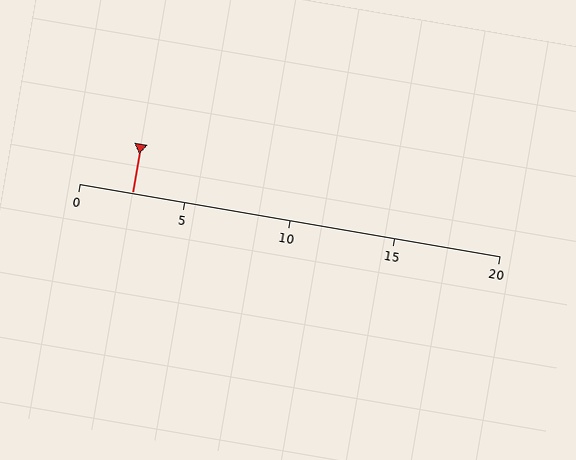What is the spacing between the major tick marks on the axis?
The major ticks are spaced 5 apart.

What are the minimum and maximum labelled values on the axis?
The axis runs from 0 to 20.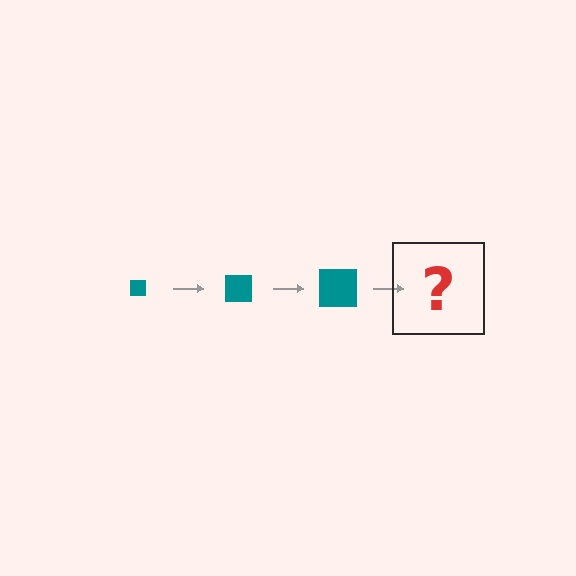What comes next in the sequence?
The next element should be a teal square, larger than the previous one.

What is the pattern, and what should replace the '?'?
The pattern is that the square gets progressively larger each step. The '?' should be a teal square, larger than the previous one.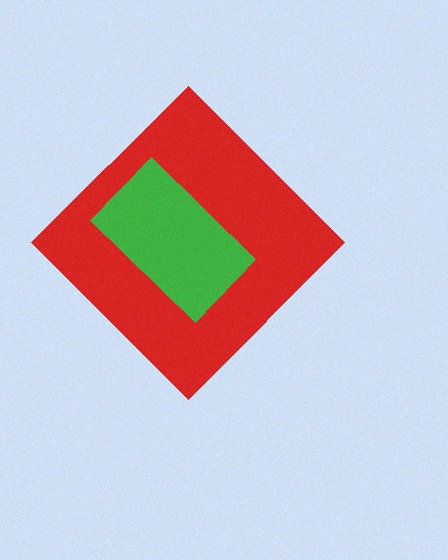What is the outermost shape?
The red diamond.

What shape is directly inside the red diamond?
The green rectangle.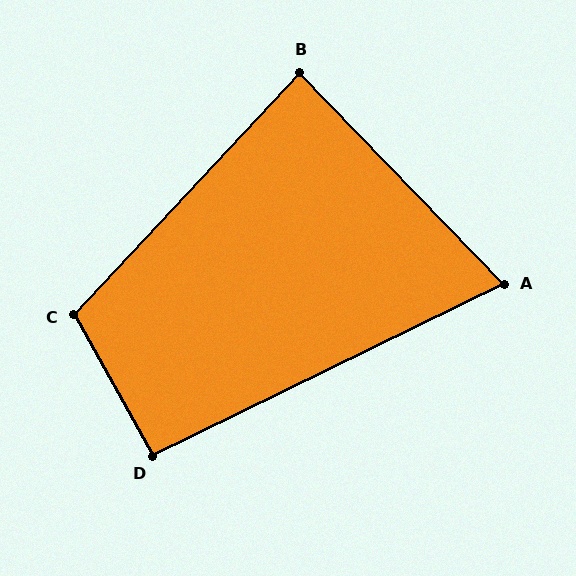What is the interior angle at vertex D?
Approximately 93 degrees (approximately right).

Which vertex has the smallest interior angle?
A, at approximately 72 degrees.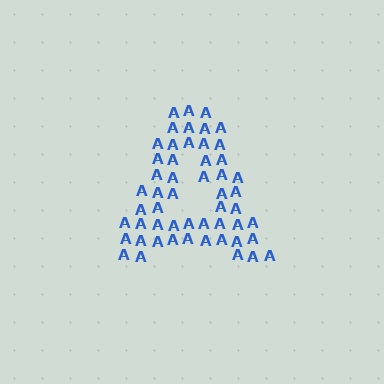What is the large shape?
The large shape is the letter A.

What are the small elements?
The small elements are letter A's.